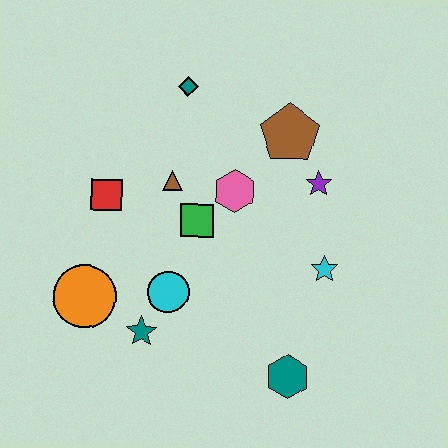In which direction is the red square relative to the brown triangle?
The red square is to the left of the brown triangle.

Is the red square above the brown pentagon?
No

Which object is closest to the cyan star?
The purple star is closest to the cyan star.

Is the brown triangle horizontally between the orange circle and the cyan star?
Yes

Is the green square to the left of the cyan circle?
No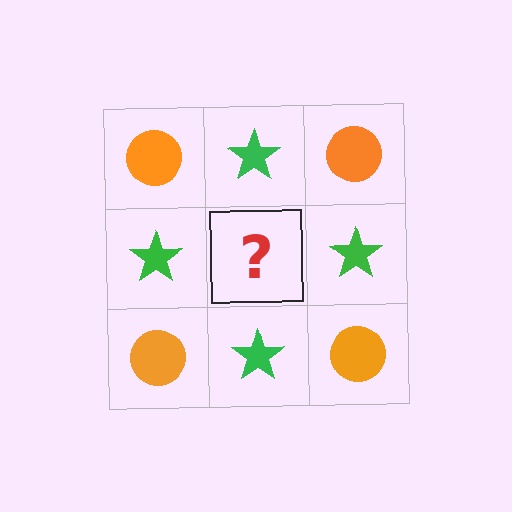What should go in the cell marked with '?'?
The missing cell should contain an orange circle.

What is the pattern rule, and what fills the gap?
The rule is that it alternates orange circle and green star in a checkerboard pattern. The gap should be filled with an orange circle.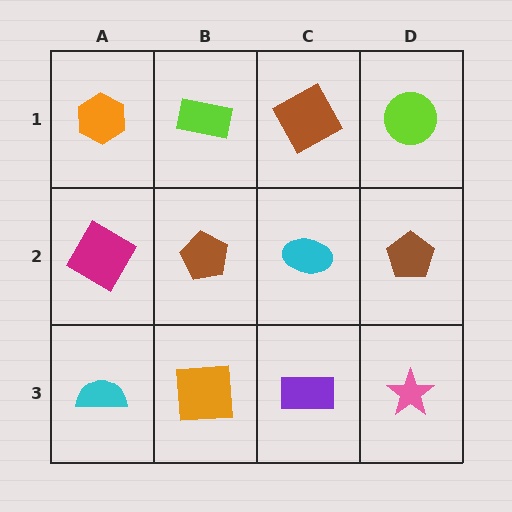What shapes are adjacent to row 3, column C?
A cyan ellipse (row 2, column C), an orange square (row 3, column B), a pink star (row 3, column D).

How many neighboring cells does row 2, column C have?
4.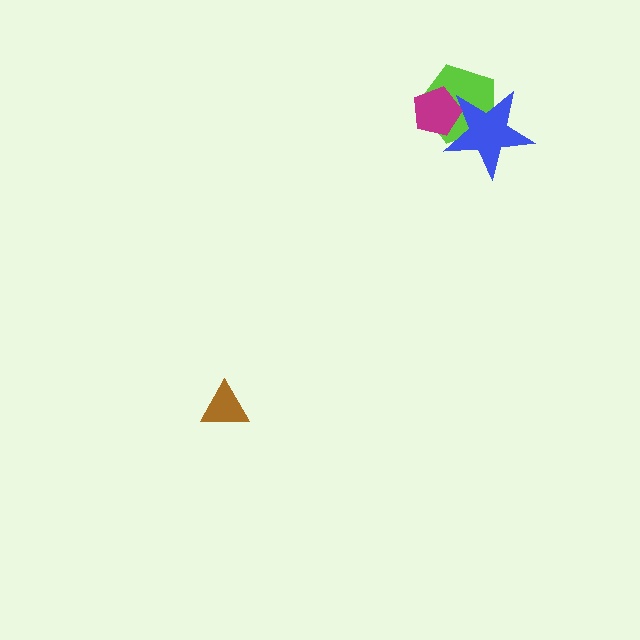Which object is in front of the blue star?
The magenta pentagon is in front of the blue star.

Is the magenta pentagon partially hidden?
No, no other shape covers it.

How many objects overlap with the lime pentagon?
2 objects overlap with the lime pentagon.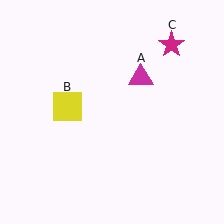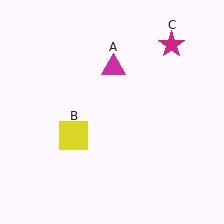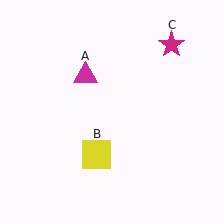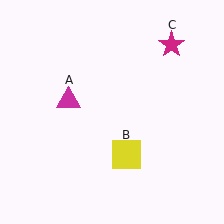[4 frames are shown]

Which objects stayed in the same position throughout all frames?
Magenta star (object C) remained stationary.